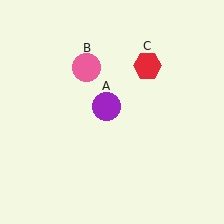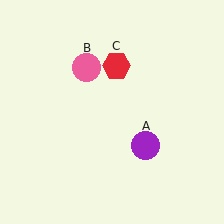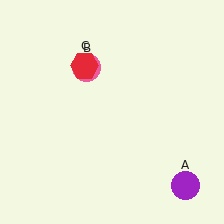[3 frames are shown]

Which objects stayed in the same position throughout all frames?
Pink circle (object B) remained stationary.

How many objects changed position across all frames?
2 objects changed position: purple circle (object A), red hexagon (object C).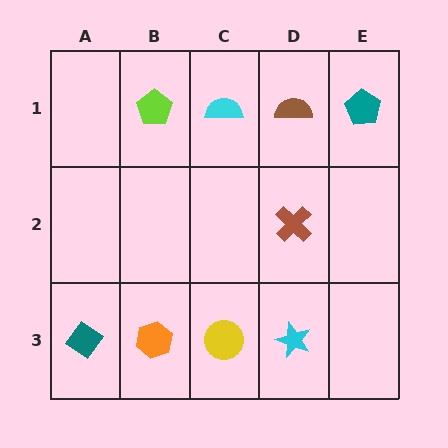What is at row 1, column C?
A cyan semicircle.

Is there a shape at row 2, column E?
No, that cell is empty.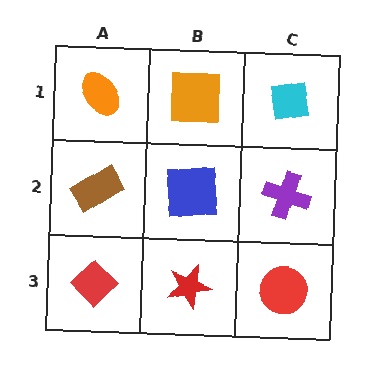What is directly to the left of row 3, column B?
A red diamond.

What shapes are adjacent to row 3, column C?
A purple cross (row 2, column C), a red star (row 3, column B).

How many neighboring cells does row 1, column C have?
2.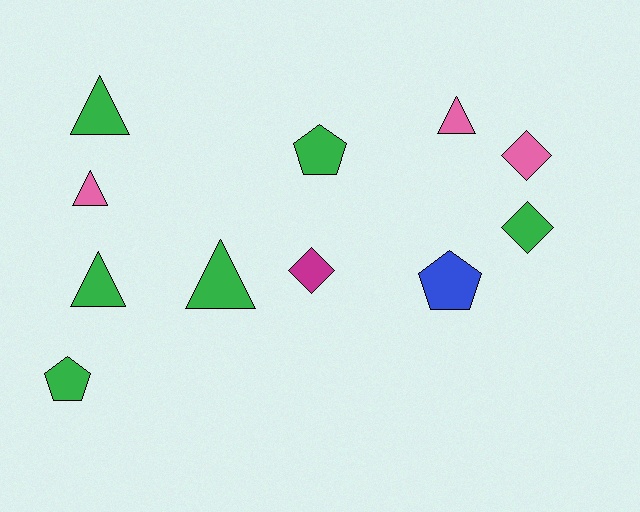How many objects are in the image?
There are 11 objects.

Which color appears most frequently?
Green, with 6 objects.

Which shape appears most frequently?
Triangle, with 5 objects.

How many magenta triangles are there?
There are no magenta triangles.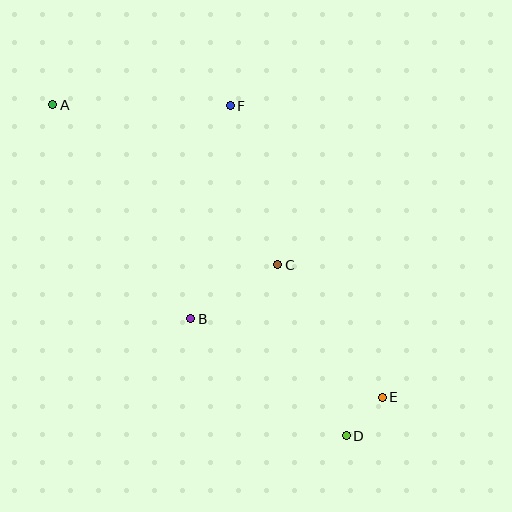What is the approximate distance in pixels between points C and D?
The distance between C and D is approximately 184 pixels.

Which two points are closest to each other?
Points D and E are closest to each other.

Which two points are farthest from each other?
Points A and D are farthest from each other.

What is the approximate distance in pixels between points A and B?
The distance between A and B is approximately 255 pixels.